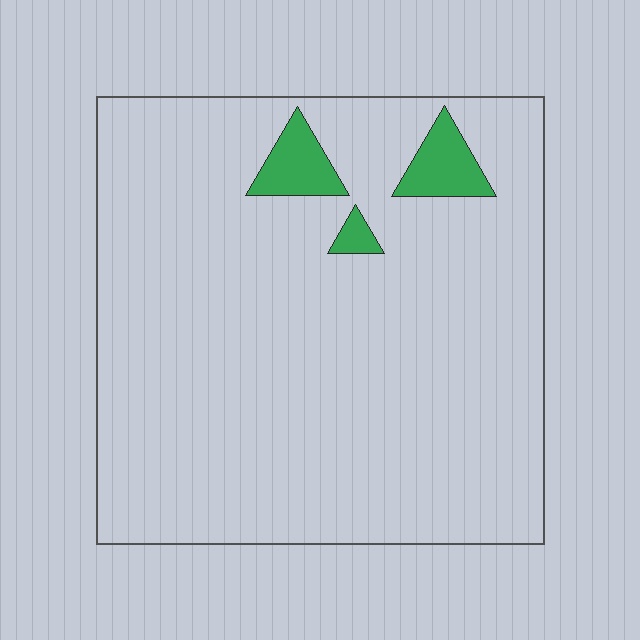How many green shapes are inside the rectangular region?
3.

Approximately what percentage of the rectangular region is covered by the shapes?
Approximately 5%.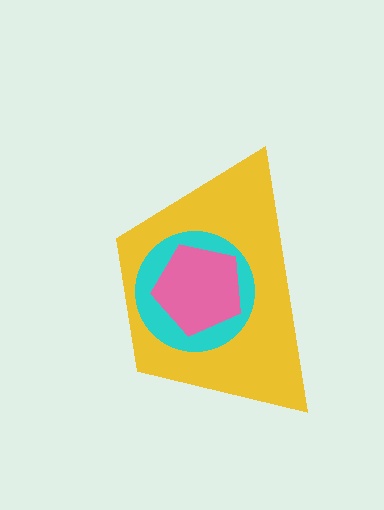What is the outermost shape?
The yellow trapezoid.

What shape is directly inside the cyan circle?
The pink pentagon.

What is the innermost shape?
The pink pentagon.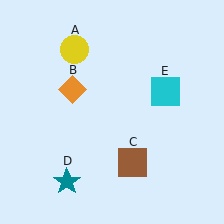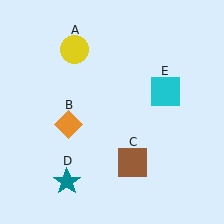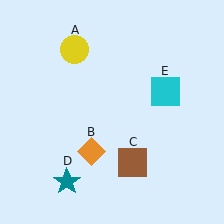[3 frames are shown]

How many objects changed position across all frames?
1 object changed position: orange diamond (object B).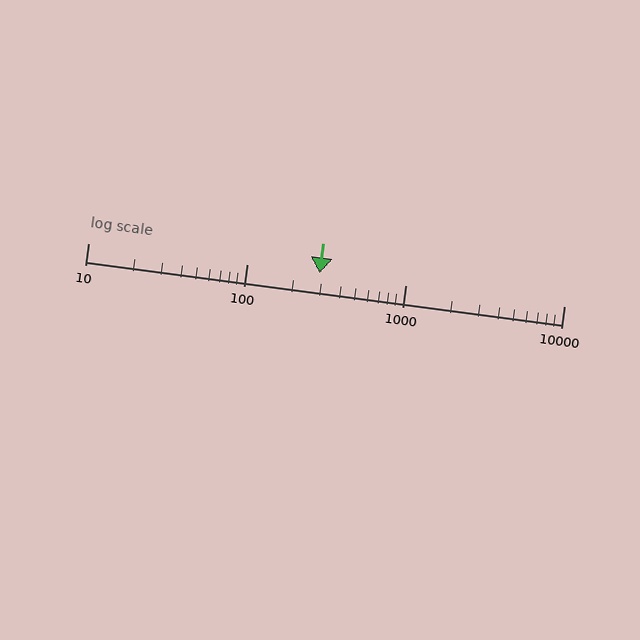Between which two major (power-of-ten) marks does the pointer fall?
The pointer is between 100 and 1000.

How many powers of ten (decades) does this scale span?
The scale spans 3 decades, from 10 to 10000.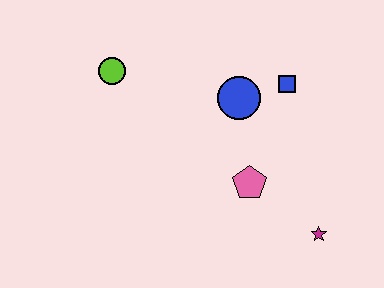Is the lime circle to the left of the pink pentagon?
Yes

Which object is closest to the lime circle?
The blue circle is closest to the lime circle.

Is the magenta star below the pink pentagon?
Yes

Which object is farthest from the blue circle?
The magenta star is farthest from the blue circle.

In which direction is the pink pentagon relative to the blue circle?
The pink pentagon is below the blue circle.